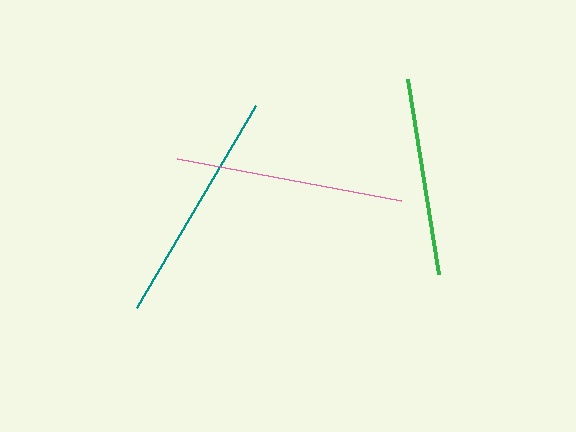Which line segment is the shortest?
The green line is the shortest at approximately 198 pixels.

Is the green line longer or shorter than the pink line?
The pink line is longer than the green line.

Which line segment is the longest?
The teal line is the longest at approximately 235 pixels.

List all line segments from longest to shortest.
From longest to shortest: teal, pink, green.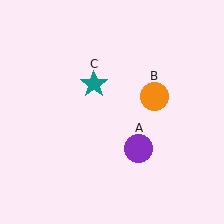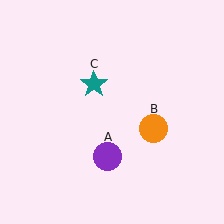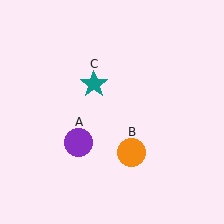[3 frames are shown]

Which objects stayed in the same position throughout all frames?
Teal star (object C) remained stationary.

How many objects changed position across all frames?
2 objects changed position: purple circle (object A), orange circle (object B).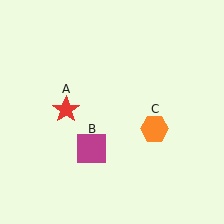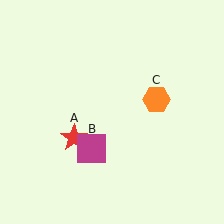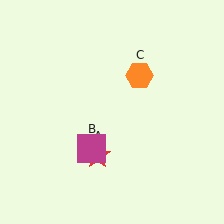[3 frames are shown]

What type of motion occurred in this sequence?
The red star (object A), orange hexagon (object C) rotated counterclockwise around the center of the scene.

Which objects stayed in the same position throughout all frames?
Magenta square (object B) remained stationary.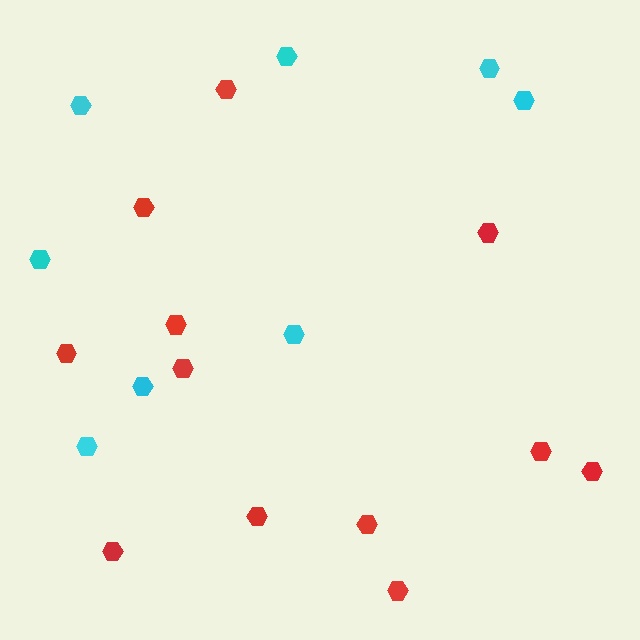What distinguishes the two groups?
There are 2 groups: one group of cyan hexagons (8) and one group of red hexagons (12).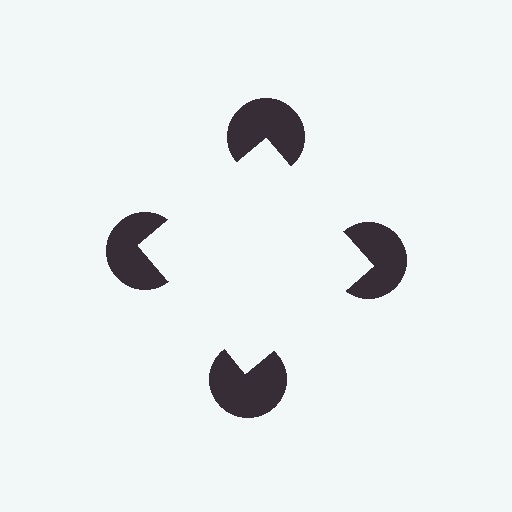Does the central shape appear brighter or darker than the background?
It typically appears slightly brighter than the background, even though no actual brightness change is drawn.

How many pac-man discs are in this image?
There are 4 — one at each vertex of the illusory square.